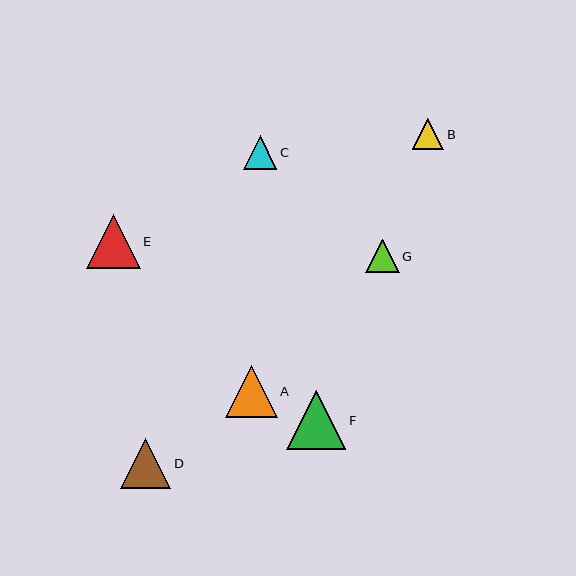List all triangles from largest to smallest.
From largest to smallest: F, E, A, D, C, G, B.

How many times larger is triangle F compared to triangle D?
Triangle F is approximately 1.2 times the size of triangle D.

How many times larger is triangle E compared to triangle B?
Triangle E is approximately 1.7 times the size of triangle B.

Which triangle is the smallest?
Triangle B is the smallest with a size of approximately 31 pixels.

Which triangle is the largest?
Triangle F is the largest with a size of approximately 59 pixels.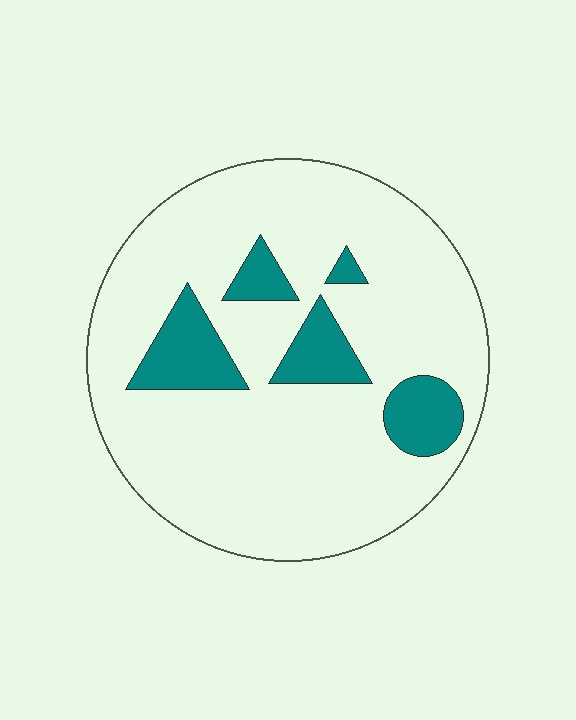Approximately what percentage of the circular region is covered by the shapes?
Approximately 15%.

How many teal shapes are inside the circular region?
5.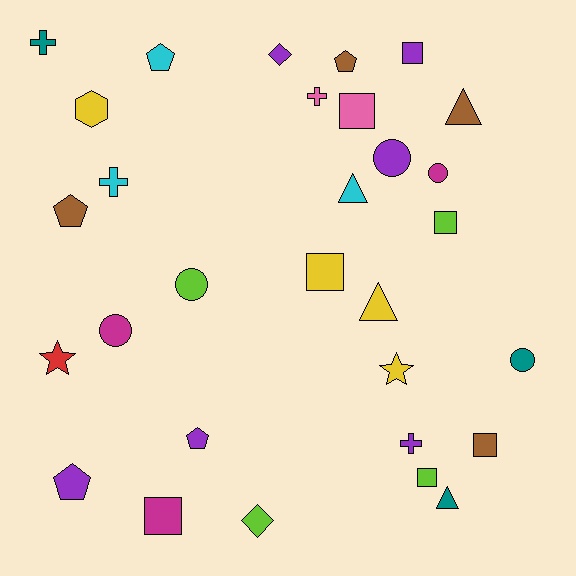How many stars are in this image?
There are 2 stars.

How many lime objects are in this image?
There are 4 lime objects.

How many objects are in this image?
There are 30 objects.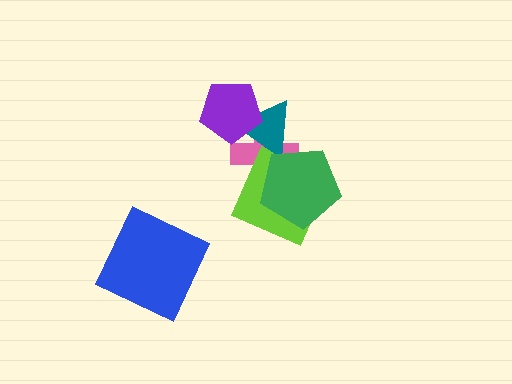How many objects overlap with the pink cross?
4 objects overlap with the pink cross.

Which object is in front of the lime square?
The green pentagon is in front of the lime square.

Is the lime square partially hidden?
Yes, it is partially covered by another shape.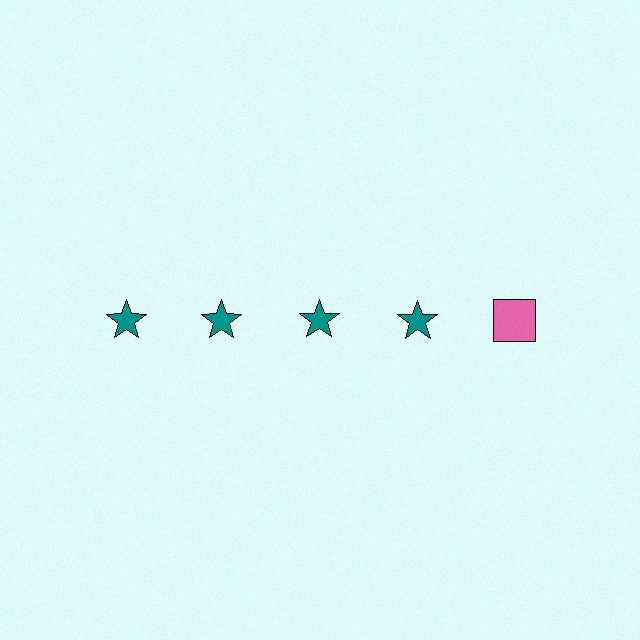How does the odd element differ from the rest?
It differs in both color (pink instead of teal) and shape (square instead of star).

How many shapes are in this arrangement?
There are 5 shapes arranged in a grid pattern.